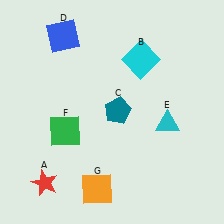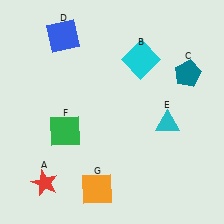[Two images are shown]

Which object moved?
The teal pentagon (C) moved right.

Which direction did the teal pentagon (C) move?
The teal pentagon (C) moved right.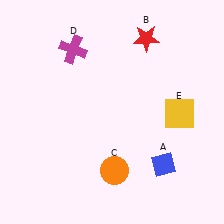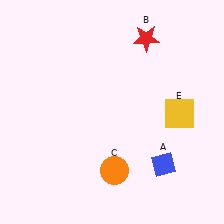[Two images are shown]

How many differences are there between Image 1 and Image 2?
There is 1 difference between the two images.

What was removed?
The magenta cross (D) was removed in Image 2.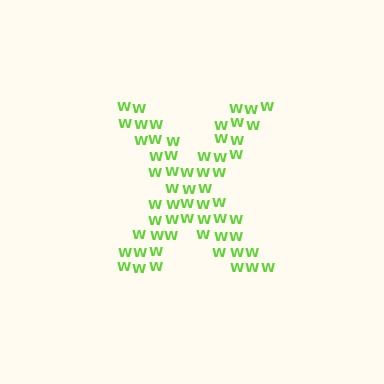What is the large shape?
The large shape is the letter X.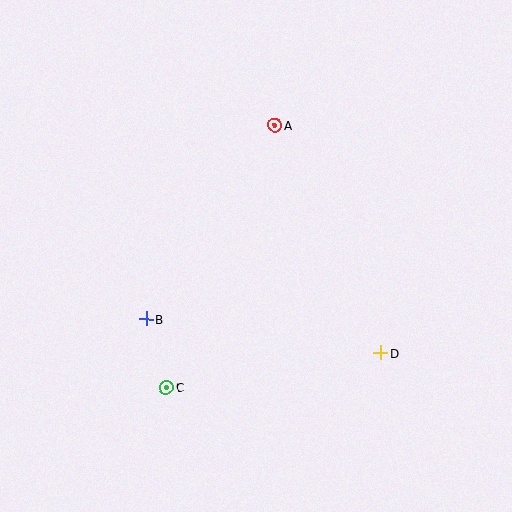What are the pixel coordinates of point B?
Point B is at (146, 319).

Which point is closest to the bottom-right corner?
Point D is closest to the bottom-right corner.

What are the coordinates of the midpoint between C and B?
The midpoint between C and B is at (156, 353).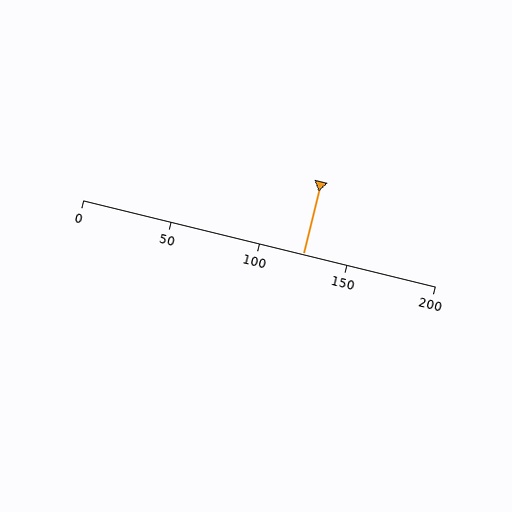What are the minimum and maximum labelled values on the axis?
The axis runs from 0 to 200.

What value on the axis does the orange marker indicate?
The marker indicates approximately 125.